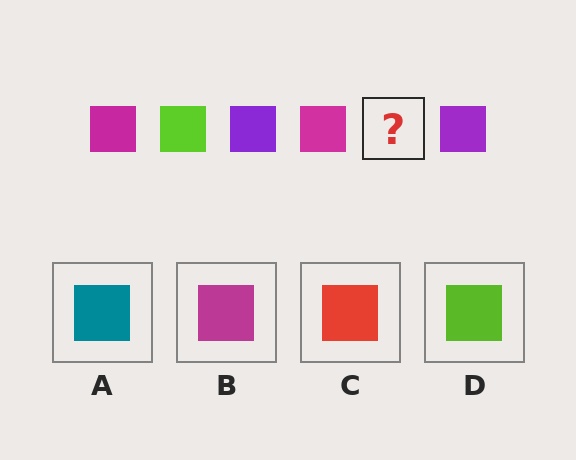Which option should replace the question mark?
Option D.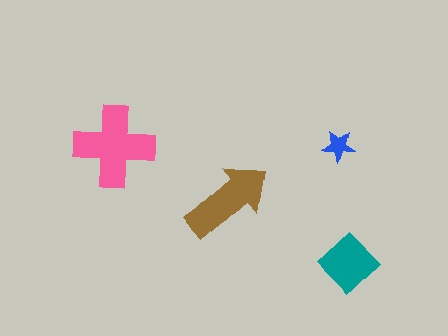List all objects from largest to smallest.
The pink cross, the brown arrow, the teal diamond, the blue star.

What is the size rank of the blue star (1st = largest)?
4th.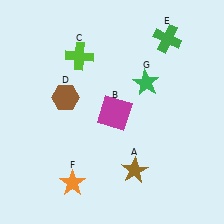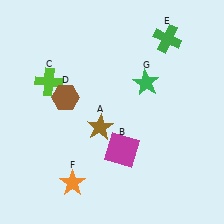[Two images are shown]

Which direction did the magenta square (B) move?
The magenta square (B) moved down.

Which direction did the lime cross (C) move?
The lime cross (C) moved left.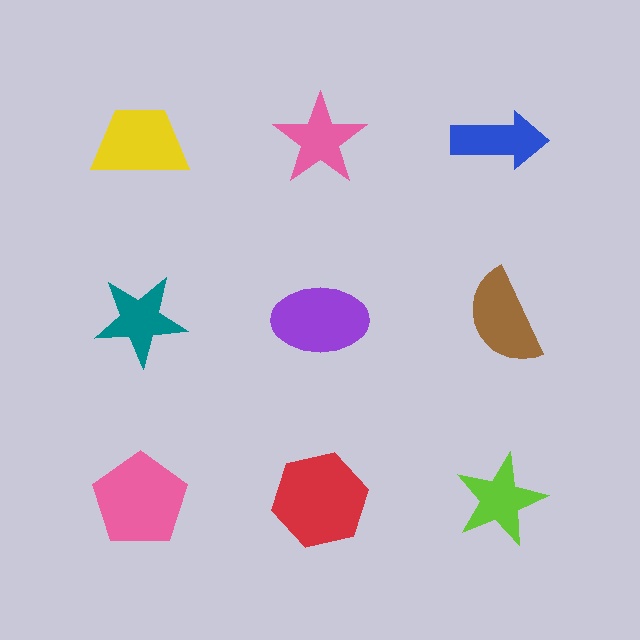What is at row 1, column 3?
A blue arrow.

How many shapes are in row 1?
3 shapes.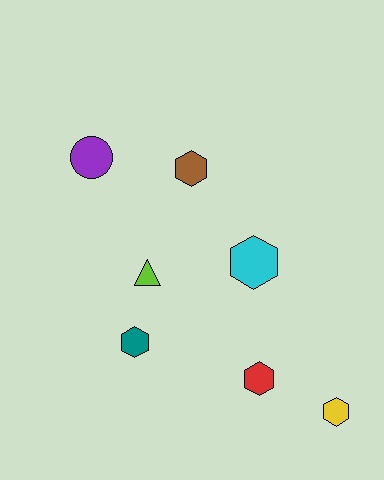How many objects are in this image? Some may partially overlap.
There are 7 objects.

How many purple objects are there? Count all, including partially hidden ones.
There is 1 purple object.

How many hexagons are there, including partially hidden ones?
There are 5 hexagons.